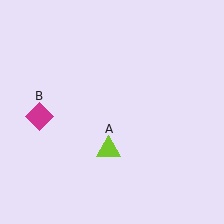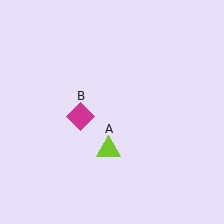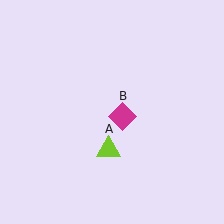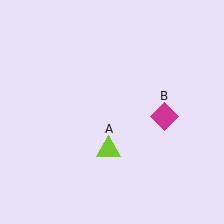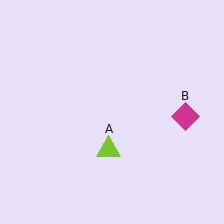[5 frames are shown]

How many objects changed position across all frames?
1 object changed position: magenta diamond (object B).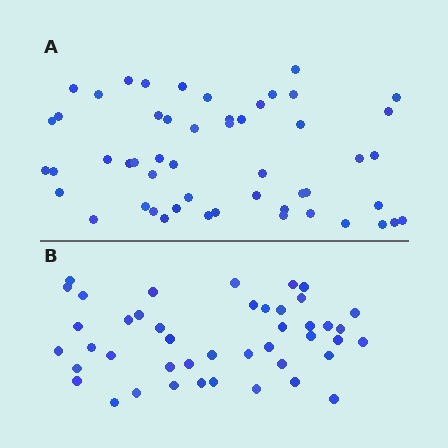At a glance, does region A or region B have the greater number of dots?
Region A (the top region) has more dots.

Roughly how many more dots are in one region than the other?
Region A has roughly 8 or so more dots than region B.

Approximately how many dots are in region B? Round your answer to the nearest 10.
About 40 dots. (The exact count is 44, which rounds to 40.)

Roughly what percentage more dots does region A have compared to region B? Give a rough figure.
About 20% more.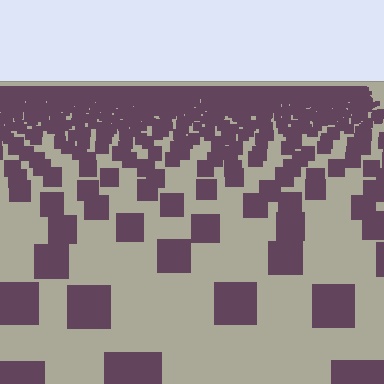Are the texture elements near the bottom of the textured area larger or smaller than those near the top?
Larger. Near the bottom, elements are closer to the viewer and appear at a bigger on-screen size.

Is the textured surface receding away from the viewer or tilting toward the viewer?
The surface is receding away from the viewer. Texture elements get smaller and denser toward the top.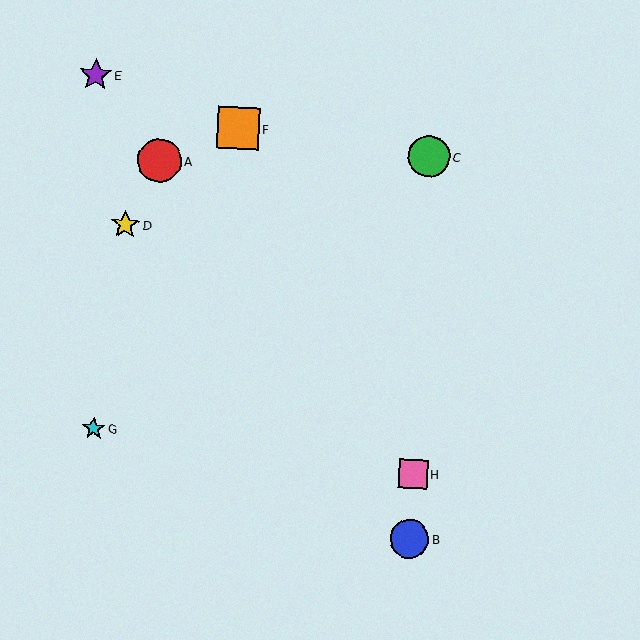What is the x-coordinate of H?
Object H is at x≈413.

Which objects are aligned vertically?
Objects B, C, H are aligned vertically.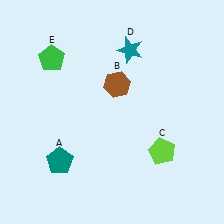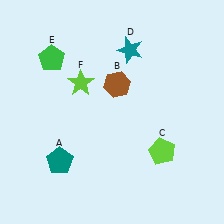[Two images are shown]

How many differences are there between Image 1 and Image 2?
There is 1 difference between the two images.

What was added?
A lime star (F) was added in Image 2.